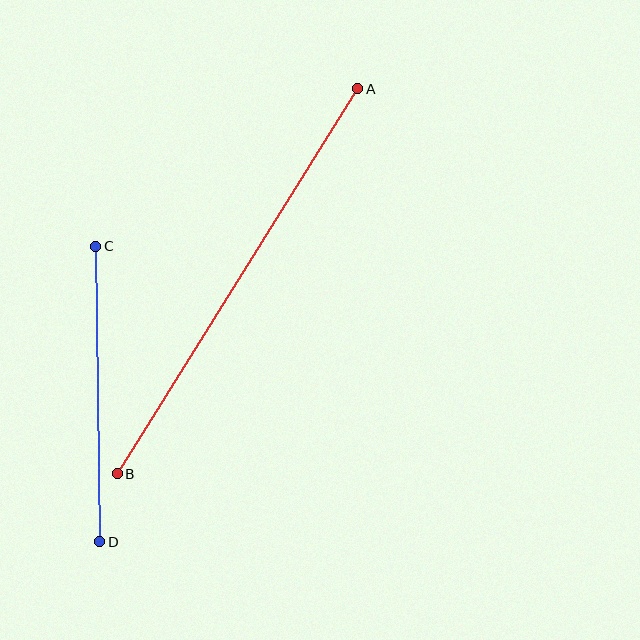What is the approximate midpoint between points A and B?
The midpoint is at approximately (238, 281) pixels.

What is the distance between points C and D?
The distance is approximately 296 pixels.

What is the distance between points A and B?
The distance is approximately 454 pixels.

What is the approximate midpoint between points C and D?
The midpoint is at approximately (98, 394) pixels.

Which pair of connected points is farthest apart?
Points A and B are farthest apart.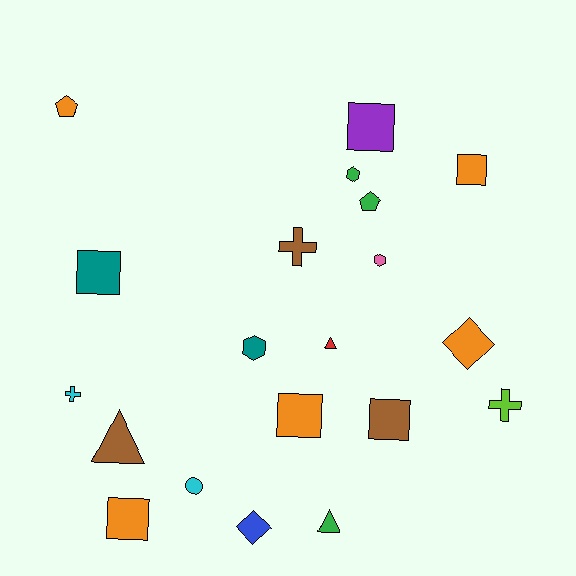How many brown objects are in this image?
There are 3 brown objects.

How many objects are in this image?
There are 20 objects.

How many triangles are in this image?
There are 3 triangles.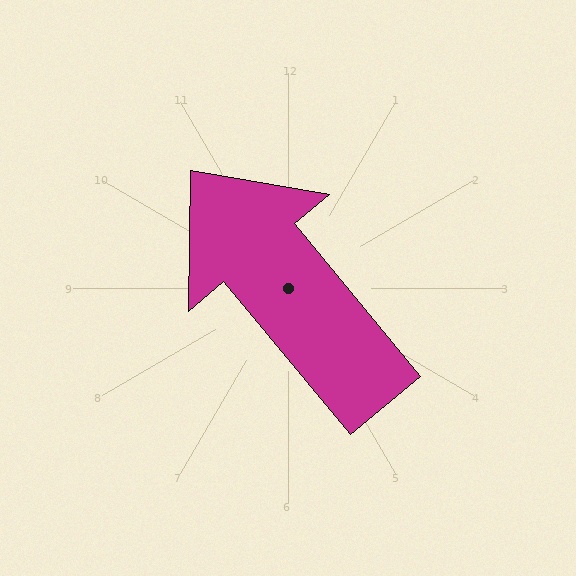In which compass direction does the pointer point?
Northwest.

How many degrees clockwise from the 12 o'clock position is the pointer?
Approximately 320 degrees.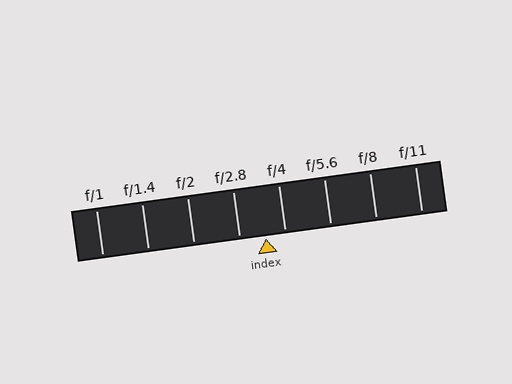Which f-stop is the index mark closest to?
The index mark is closest to f/4.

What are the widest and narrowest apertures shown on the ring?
The widest aperture shown is f/1 and the narrowest is f/11.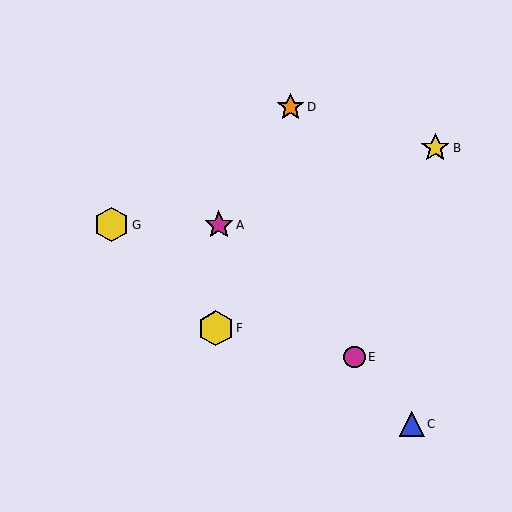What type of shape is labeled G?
Shape G is a yellow hexagon.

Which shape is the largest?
The yellow hexagon (labeled F) is the largest.